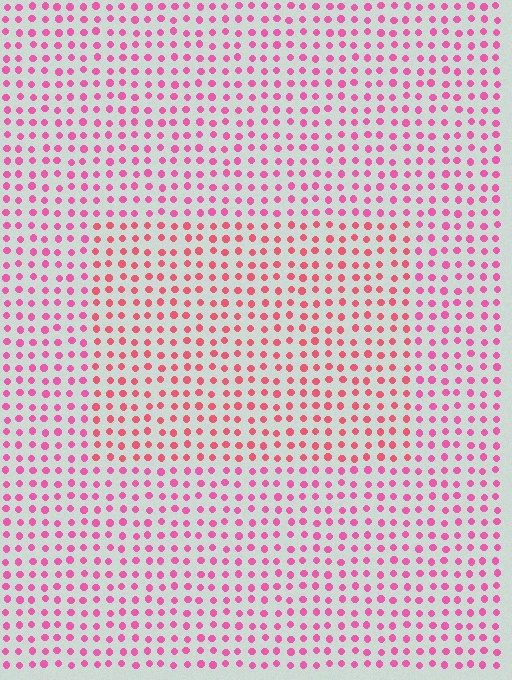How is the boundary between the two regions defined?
The boundary is defined purely by a slight shift in hue (about 24 degrees). Spacing, size, and orientation are identical on both sides.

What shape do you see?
I see a rectangle.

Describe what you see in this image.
The image is filled with small pink elements in a uniform arrangement. A rectangle-shaped region is visible where the elements are tinted to a slightly different hue, forming a subtle color boundary.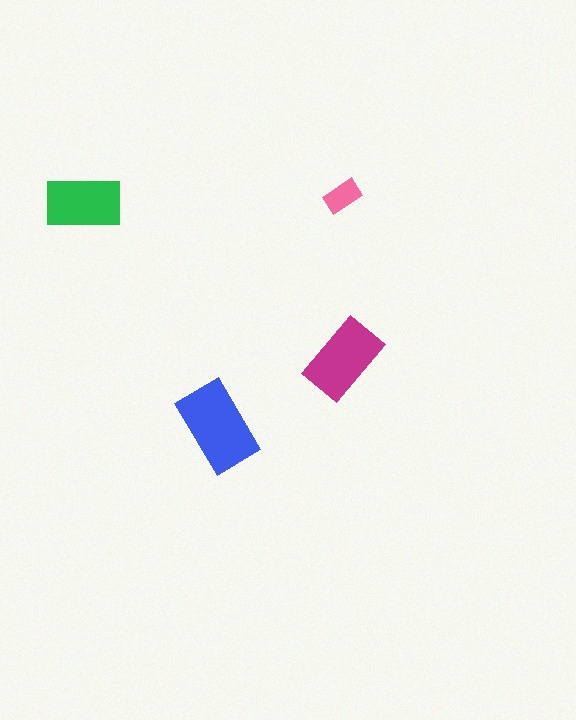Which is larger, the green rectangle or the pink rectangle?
The green one.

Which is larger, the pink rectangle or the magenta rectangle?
The magenta one.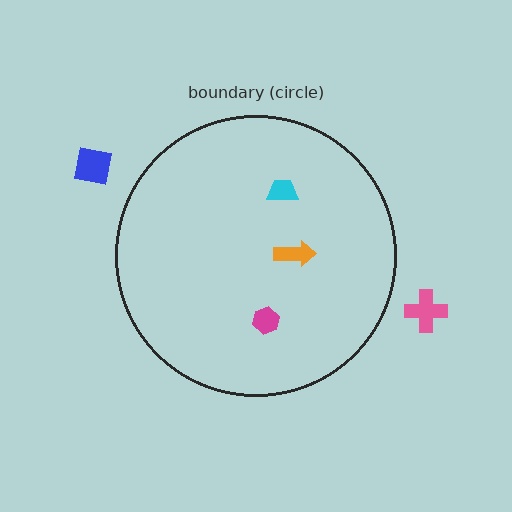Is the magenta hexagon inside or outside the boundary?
Inside.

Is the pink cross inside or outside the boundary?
Outside.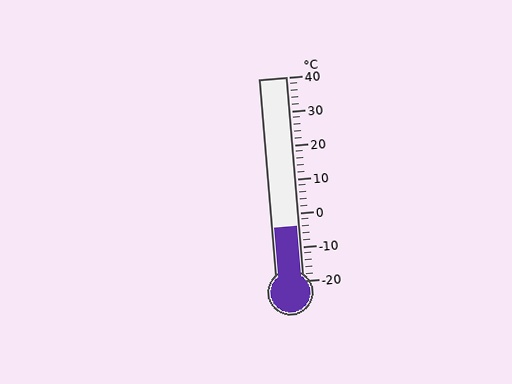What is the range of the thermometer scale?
The thermometer scale ranges from -20°C to 40°C.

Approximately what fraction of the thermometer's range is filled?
The thermometer is filled to approximately 25% of its range.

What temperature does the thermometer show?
The thermometer shows approximately -4°C.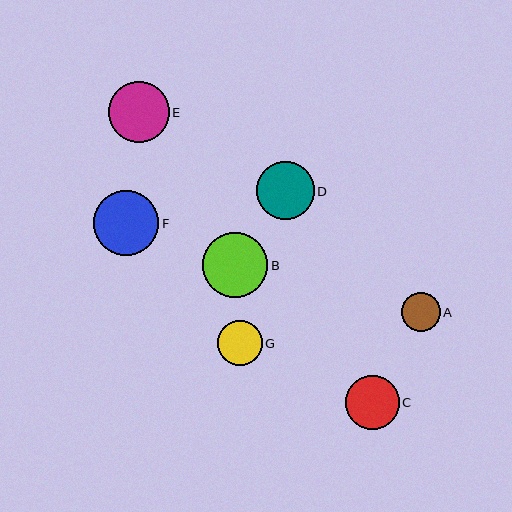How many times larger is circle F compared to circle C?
Circle F is approximately 1.2 times the size of circle C.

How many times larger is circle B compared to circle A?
Circle B is approximately 1.7 times the size of circle A.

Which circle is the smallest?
Circle A is the smallest with a size of approximately 39 pixels.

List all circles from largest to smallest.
From largest to smallest: B, F, E, D, C, G, A.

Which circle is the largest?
Circle B is the largest with a size of approximately 65 pixels.